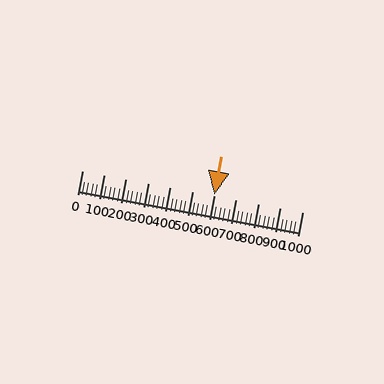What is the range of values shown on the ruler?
The ruler shows values from 0 to 1000.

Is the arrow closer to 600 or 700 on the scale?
The arrow is closer to 600.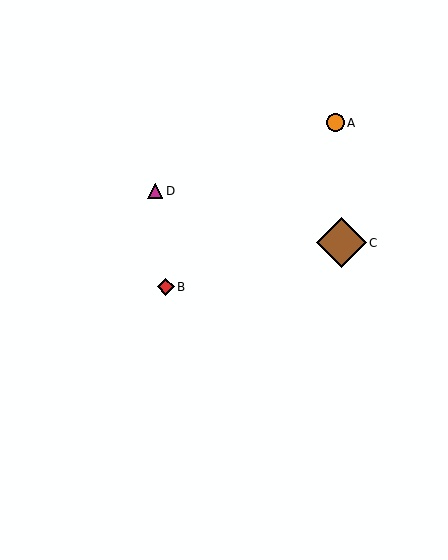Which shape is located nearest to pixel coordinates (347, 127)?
The orange circle (labeled A) at (335, 123) is nearest to that location.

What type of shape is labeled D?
Shape D is a magenta triangle.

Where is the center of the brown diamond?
The center of the brown diamond is at (341, 243).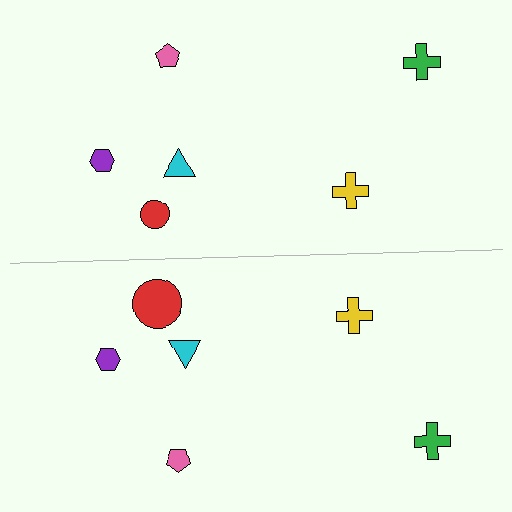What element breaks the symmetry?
The red circle on the bottom side has a different size than its mirror counterpart.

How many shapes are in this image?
There are 12 shapes in this image.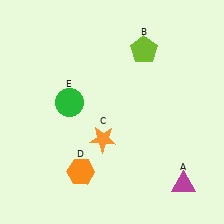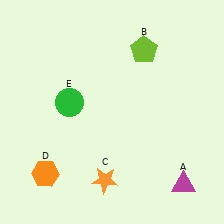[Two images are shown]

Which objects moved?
The objects that moved are: the orange star (C), the orange hexagon (D).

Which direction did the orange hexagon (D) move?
The orange hexagon (D) moved left.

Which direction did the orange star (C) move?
The orange star (C) moved down.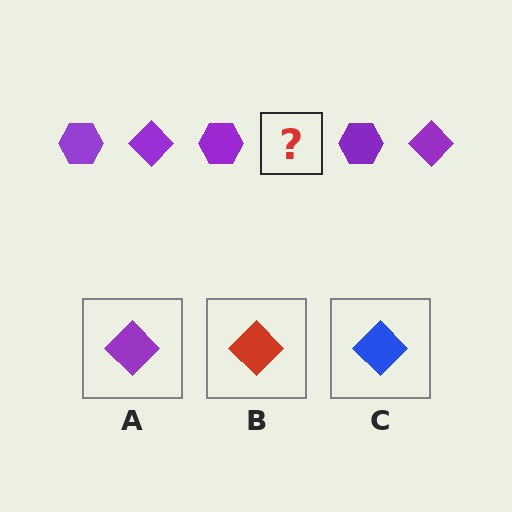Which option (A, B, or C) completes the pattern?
A.